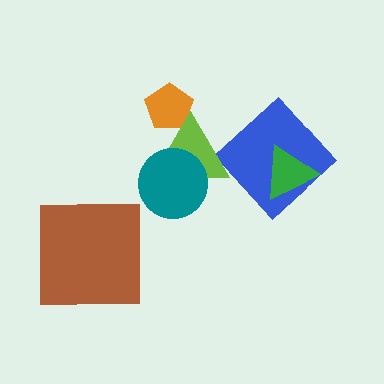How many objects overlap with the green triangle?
1 object overlaps with the green triangle.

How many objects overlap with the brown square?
0 objects overlap with the brown square.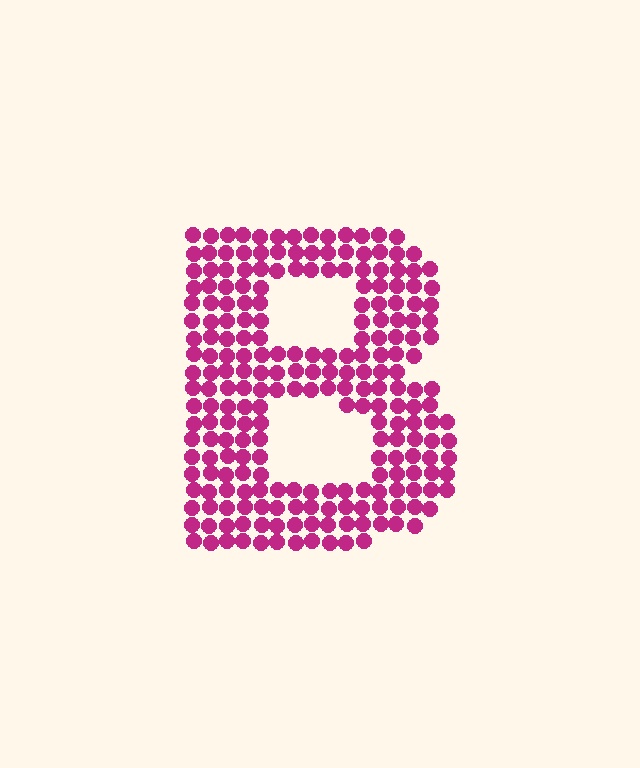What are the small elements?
The small elements are circles.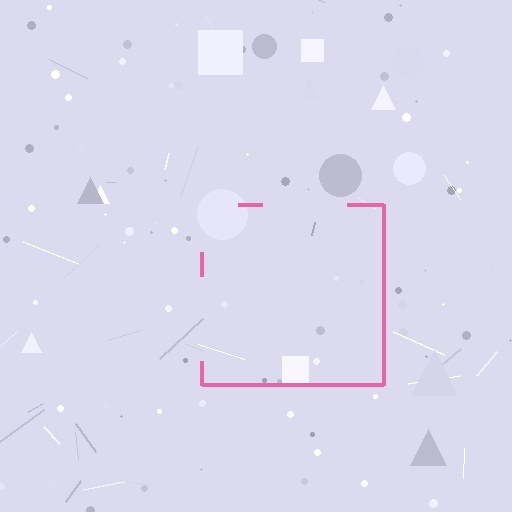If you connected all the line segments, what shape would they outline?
They would outline a square.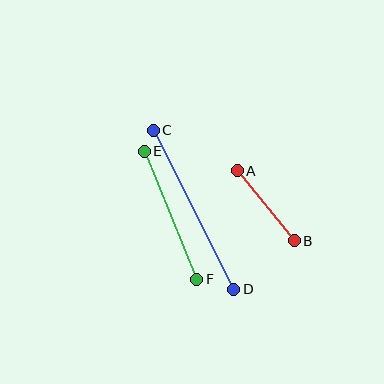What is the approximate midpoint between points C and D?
The midpoint is at approximately (194, 210) pixels.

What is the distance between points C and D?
The distance is approximately 178 pixels.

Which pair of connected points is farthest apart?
Points C and D are farthest apart.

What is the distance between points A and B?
The distance is approximately 90 pixels.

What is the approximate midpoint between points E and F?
The midpoint is at approximately (171, 215) pixels.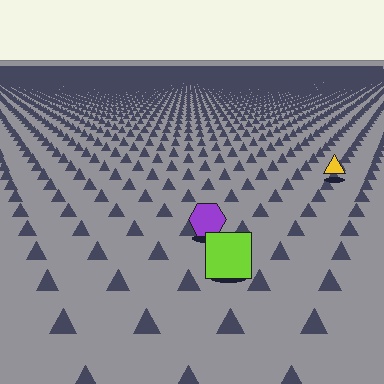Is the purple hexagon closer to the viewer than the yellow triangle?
Yes. The purple hexagon is closer — you can tell from the texture gradient: the ground texture is coarser near it.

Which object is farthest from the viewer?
The yellow triangle is farthest from the viewer. It appears smaller and the ground texture around it is denser.